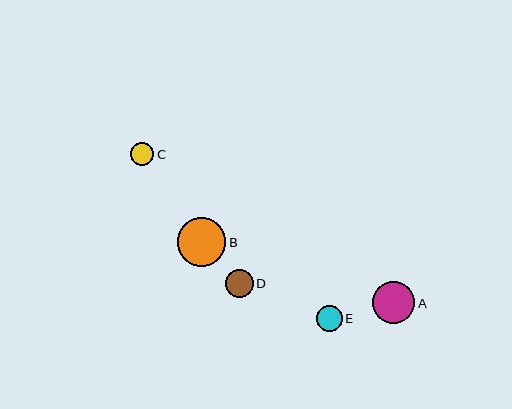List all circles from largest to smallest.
From largest to smallest: B, A, D, E, C.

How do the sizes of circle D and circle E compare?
Circle D and circle E are approximately the same size.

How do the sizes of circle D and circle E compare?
Circle D and circle E are approximately the same size.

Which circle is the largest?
Circle B is the largest with a size of approximately 49 pixels.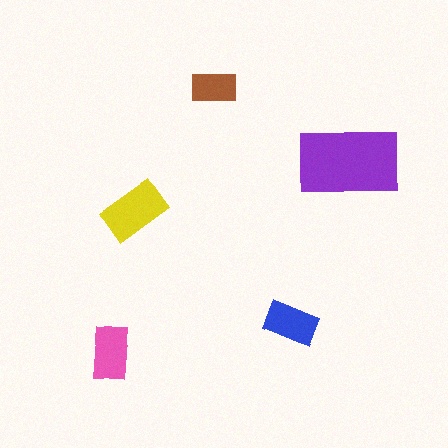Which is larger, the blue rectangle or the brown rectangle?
The blue one.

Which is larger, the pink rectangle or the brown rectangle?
The pink one.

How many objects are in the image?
There are 5 objects in the image.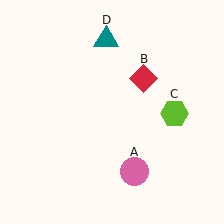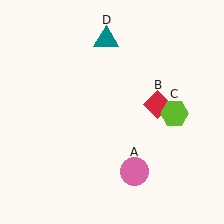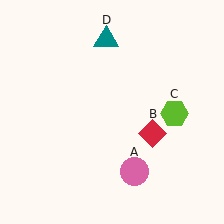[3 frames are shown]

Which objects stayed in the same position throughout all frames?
Pink circle (object A) and lime hexagon (object C) and teal triangle (object D) remained stationary.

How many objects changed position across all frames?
1 object changed position: red diamond (object B).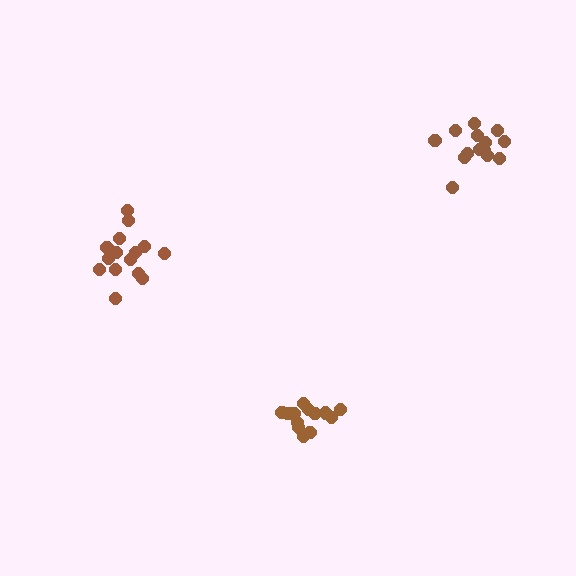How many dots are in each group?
Group 1: 15 dots, Group 2: 15 dots, Group 3: 14 dots (44 total).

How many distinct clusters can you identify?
There are 3 distinct clusters.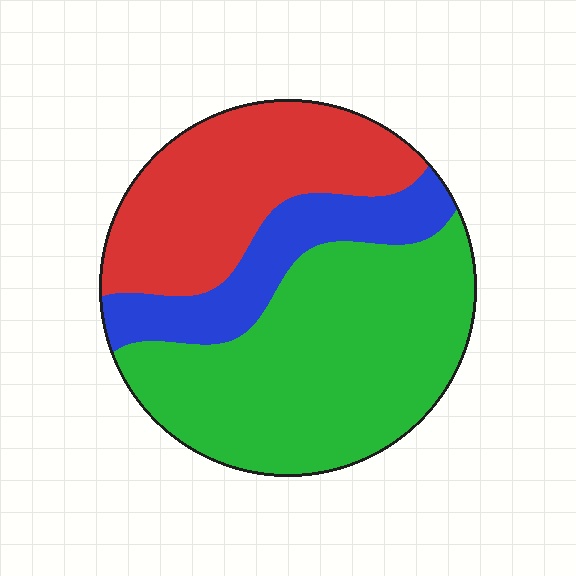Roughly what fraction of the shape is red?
Red takes up between a quarter and a half of the shape.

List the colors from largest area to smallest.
From largest to smallest: green, red, blue.